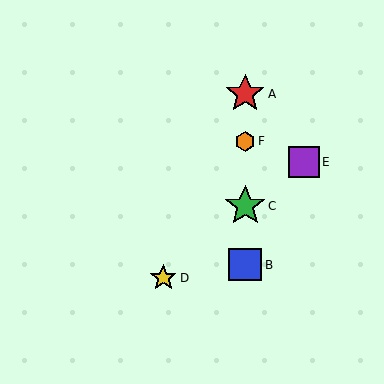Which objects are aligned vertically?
Objects A, B, C, F are aligned vertically.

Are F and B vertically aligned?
Yes, both are at x≈245.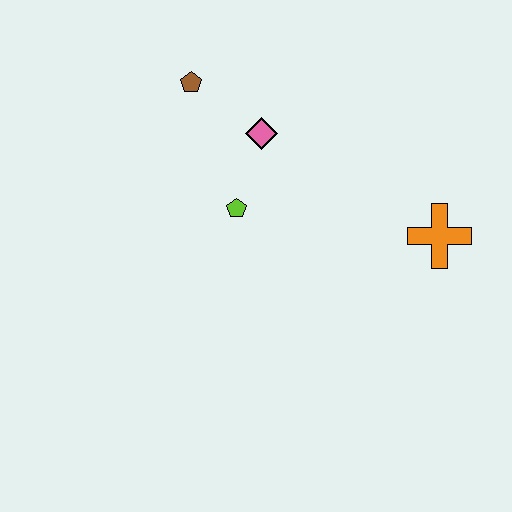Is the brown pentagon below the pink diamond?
No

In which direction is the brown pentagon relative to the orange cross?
The brown pentagon is to the left of the orange cross.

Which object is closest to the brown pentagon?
The pink diamond is closest to the brown pentagon.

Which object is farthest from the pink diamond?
The orange cross is farthest from the pink diamond.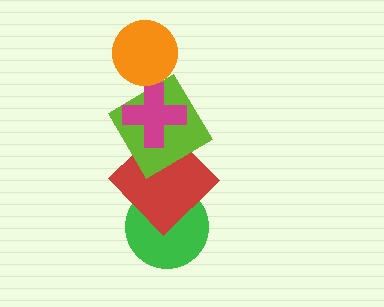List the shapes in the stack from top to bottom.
From top to bottom: the orange circle, the magenta cross, the lime diamond, the red diamond, the green circle.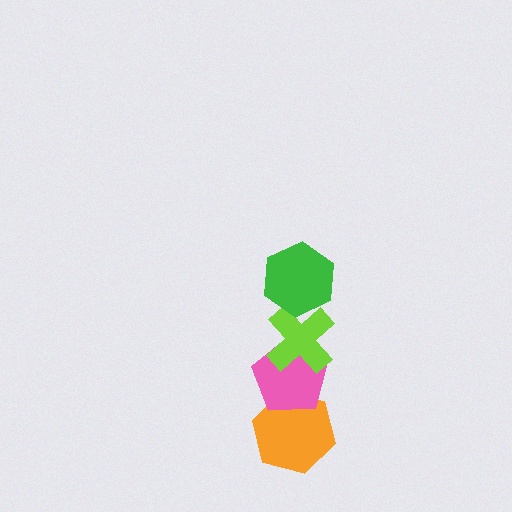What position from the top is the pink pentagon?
The pink pentagon is 3rd from the top.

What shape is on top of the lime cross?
The green hexagon is on top of the lime cross.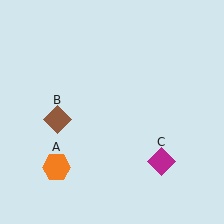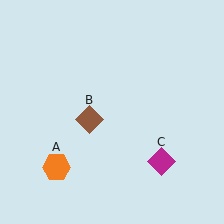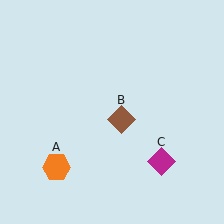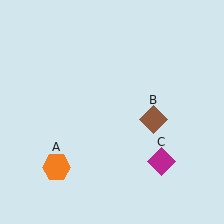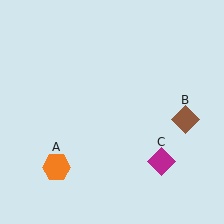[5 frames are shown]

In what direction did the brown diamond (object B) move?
The brown diamond (object B) moved right.